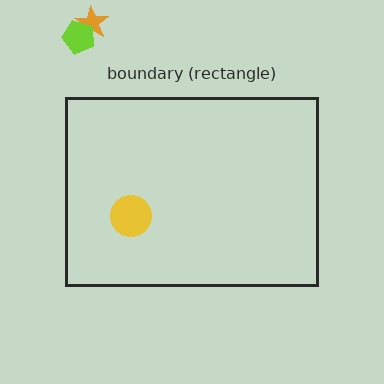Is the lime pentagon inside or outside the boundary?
Outside.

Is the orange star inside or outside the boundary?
Outside.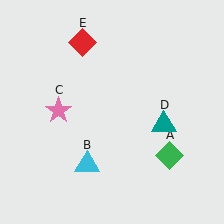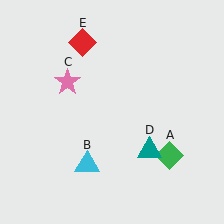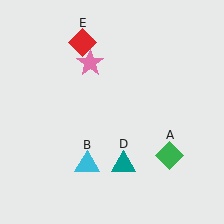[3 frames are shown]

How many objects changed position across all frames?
2 objects changed position: pink star (object C), teal triangle (object D).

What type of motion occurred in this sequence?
The pink star (object C), teal triangle (object D) rotated clockwise around the center of the scene.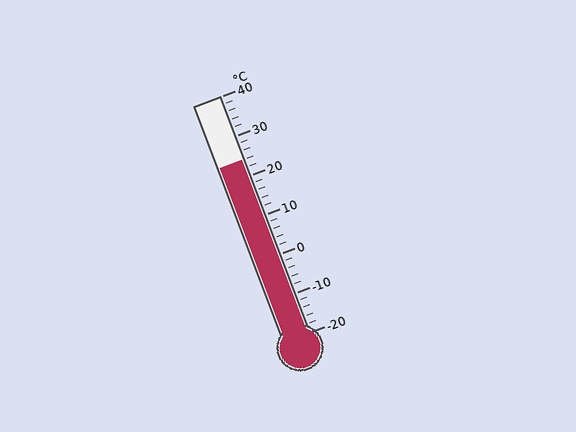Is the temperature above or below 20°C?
The temperature is above 20°C.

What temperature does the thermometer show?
The thermometer shows approximately 24°C.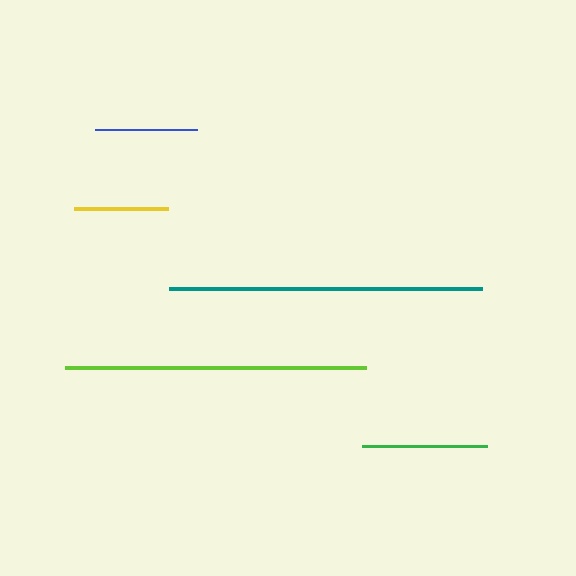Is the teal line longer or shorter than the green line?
The teal line is longer than the green line.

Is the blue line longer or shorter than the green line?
The green line is longer than the blue line.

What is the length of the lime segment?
The lime segment is approximately 301 pixels long.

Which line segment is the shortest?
The yellow line is the shortest at approximately 94 pixels.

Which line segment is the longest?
The teal line is the longest at approximately 313 pixels.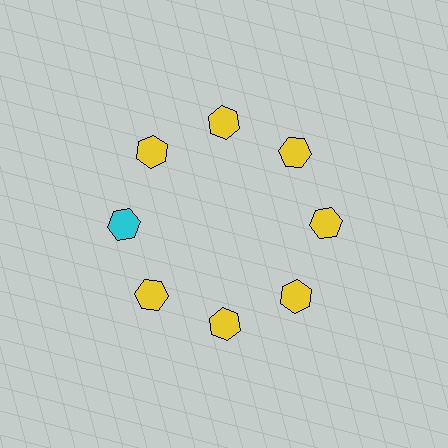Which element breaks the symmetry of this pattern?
The cyan hexagon at roughly the 9 o'clock position breaks the symmetry. All other shapes are yellow hexagons.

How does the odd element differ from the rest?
It has a different color: cyan instead of yellow.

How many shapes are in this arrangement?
There are 8 shapes arranged in a ring pattern.